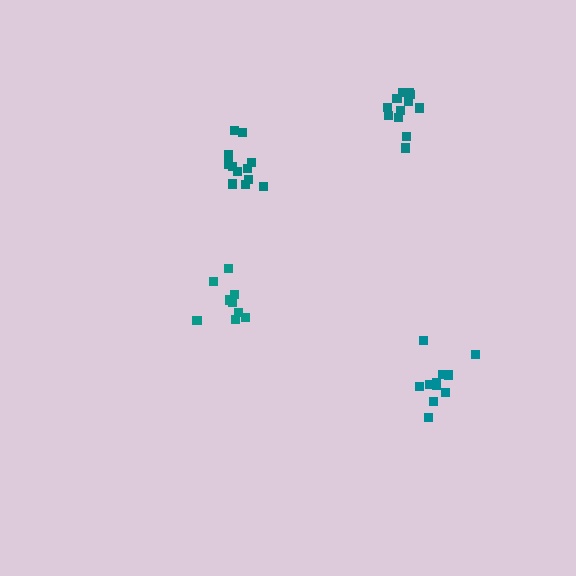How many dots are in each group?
Group 1: 9 dots, Group 2: 11 dots, Group 3: 12 dots, Group 4: 12 dots (44 total).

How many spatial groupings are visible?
There are 4 spatial groupings.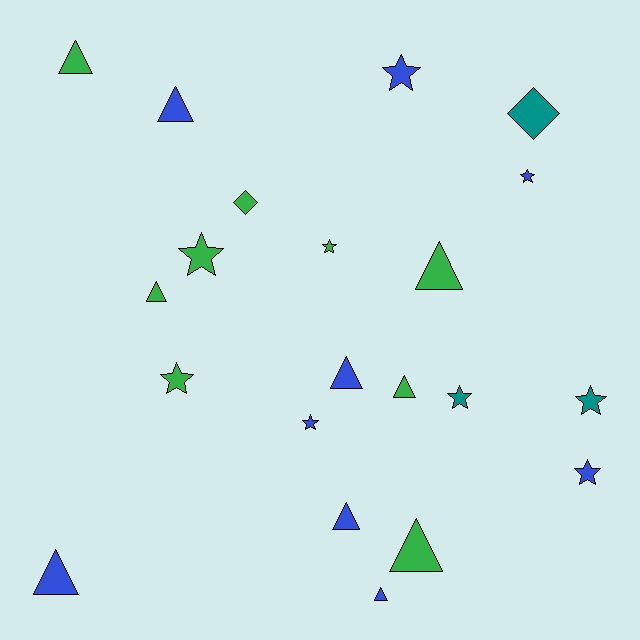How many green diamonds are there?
There is 1 green diamond.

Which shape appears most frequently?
Triangle, with 10 objects.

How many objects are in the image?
There are 21 objects.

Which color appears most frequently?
Blue, with 9 objects.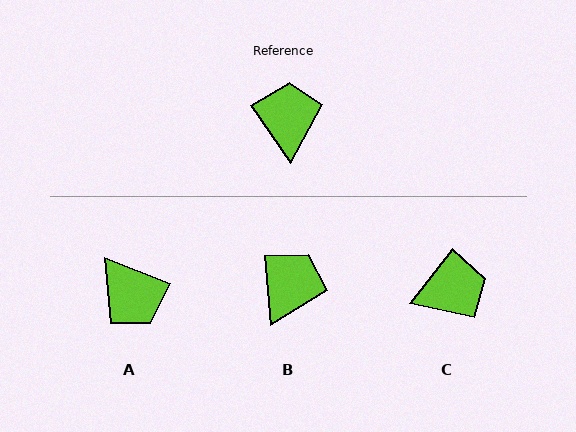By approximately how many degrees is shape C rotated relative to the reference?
Approximately 73 degrees clockwise.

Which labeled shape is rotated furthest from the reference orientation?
A, about 147 degrees away.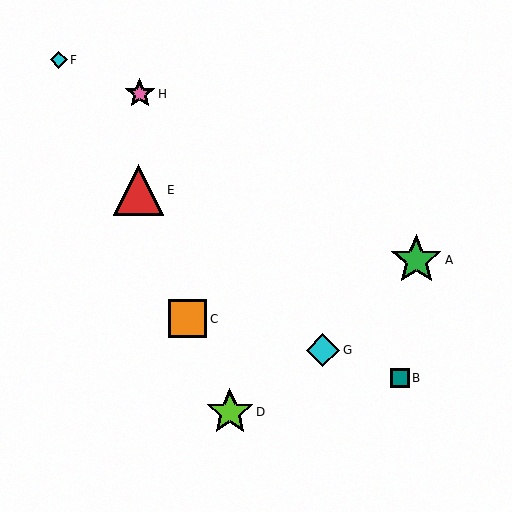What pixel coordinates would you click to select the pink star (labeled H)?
Click at (140, 94) to select the pink star H.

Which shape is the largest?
The green star (labeled A) is the largest.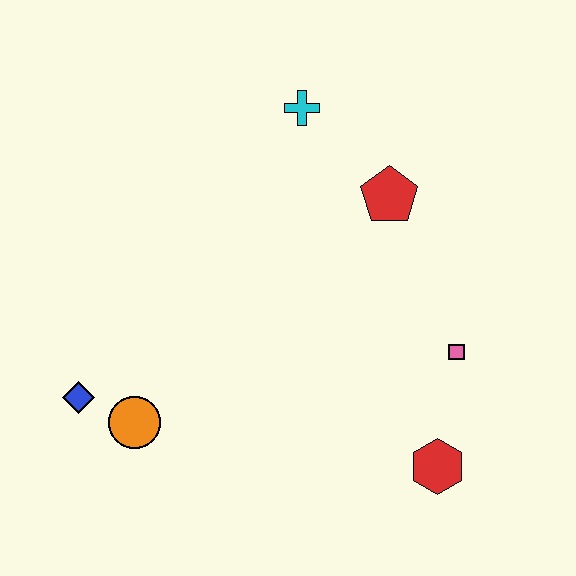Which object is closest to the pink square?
The red hexagon is closest to the pink square.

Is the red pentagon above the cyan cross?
No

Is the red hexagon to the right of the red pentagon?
Yes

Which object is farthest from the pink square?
The blue diamond is farthest from the pink square.